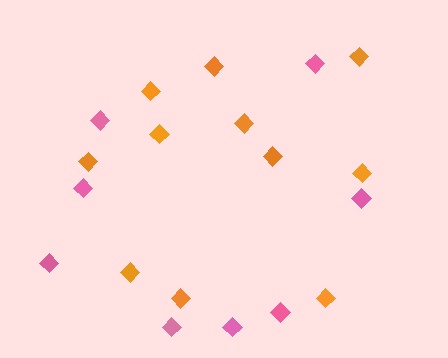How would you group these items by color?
There are 2 groups: one group of pink diamonds (8) and one group of orange diamonds (11).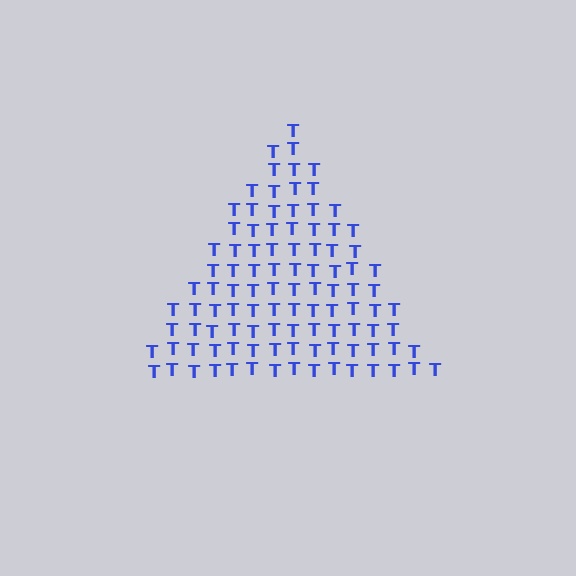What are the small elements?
The small elements are letter T's.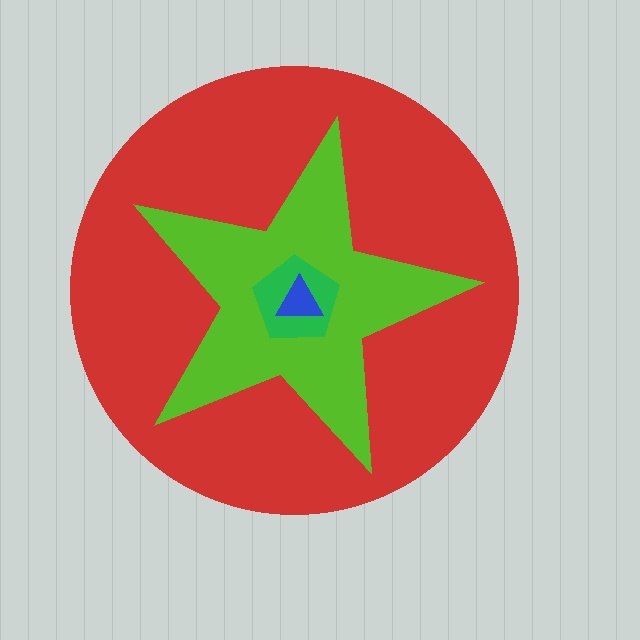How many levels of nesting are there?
4.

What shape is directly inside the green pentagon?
The blue triangle.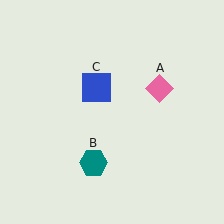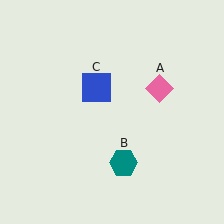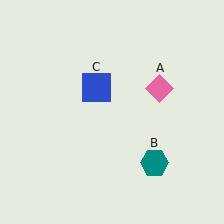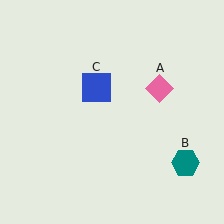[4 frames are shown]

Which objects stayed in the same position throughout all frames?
Pink diamond (object A) and blue square (object C) remained stationary.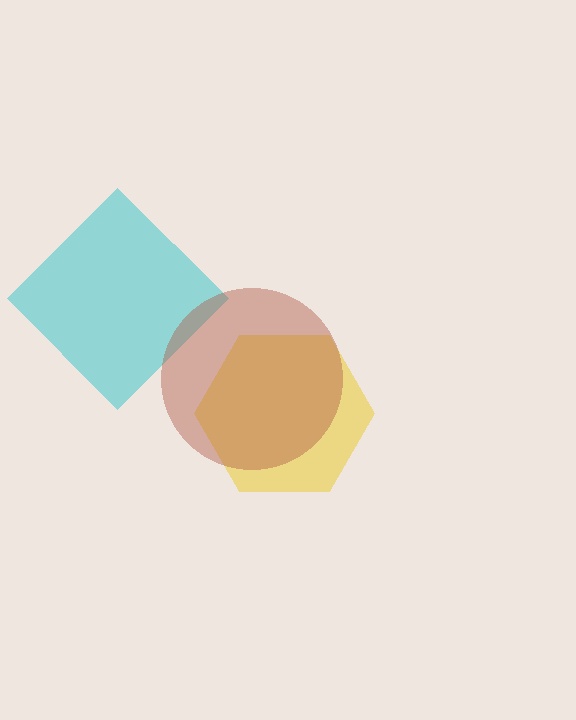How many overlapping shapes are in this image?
There are 3 overlapping shapes in the image.